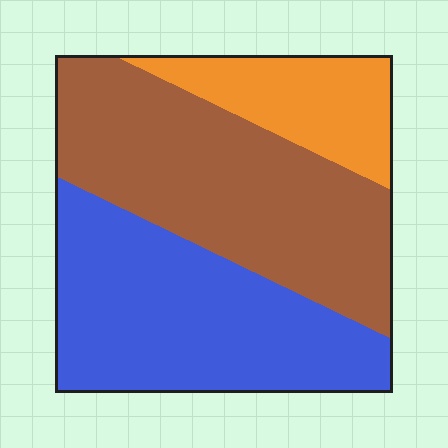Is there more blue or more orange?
Blue.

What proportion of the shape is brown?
Brown takes up about two fifths (2/5) of the shape.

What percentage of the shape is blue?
Blue takes up between a third and a half of the shape.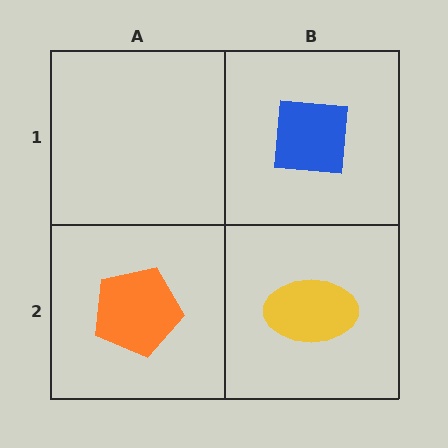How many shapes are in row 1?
1 shape.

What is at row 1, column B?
A blue square.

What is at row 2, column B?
A yellow ellipse.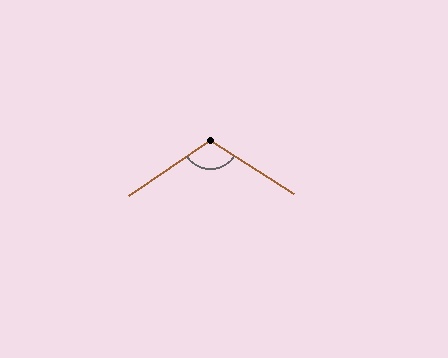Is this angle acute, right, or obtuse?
It is obtuse.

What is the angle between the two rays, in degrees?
Approximately 113 degrees.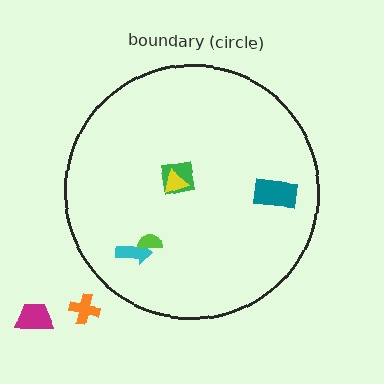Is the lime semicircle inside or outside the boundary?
Inside.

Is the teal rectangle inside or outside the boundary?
Inside.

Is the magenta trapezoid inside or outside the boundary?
Outside.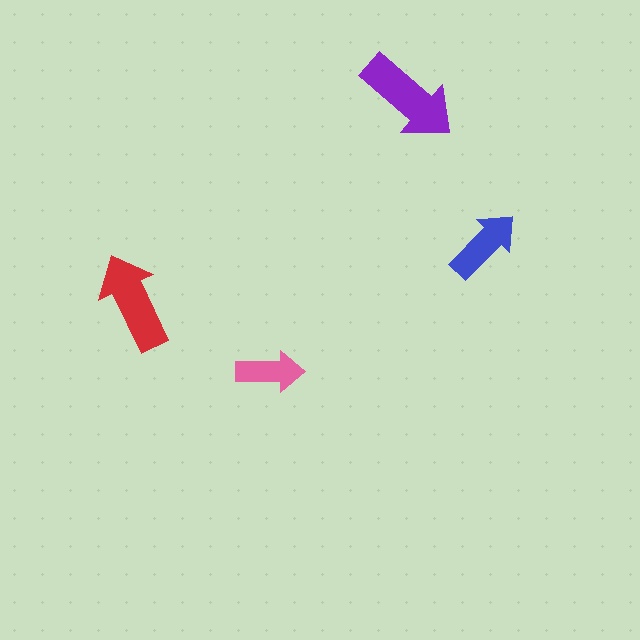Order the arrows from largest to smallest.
the purple one, the red one, the blue one, the pink one.